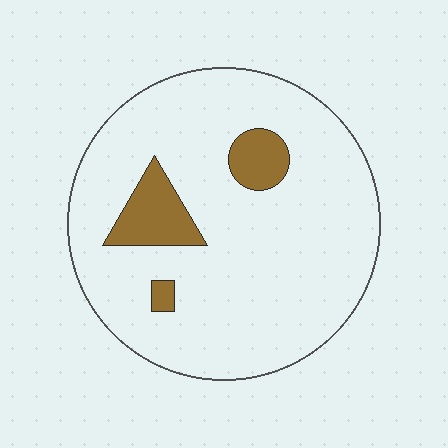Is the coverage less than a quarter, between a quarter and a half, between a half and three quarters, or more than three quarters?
Less than a quarter.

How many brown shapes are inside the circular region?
3.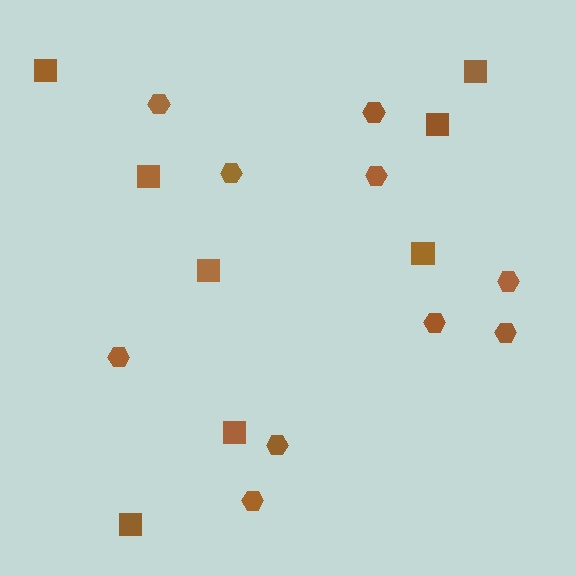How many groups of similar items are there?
There are 2 groups: one group of hexagons (10) and one group of squares (8).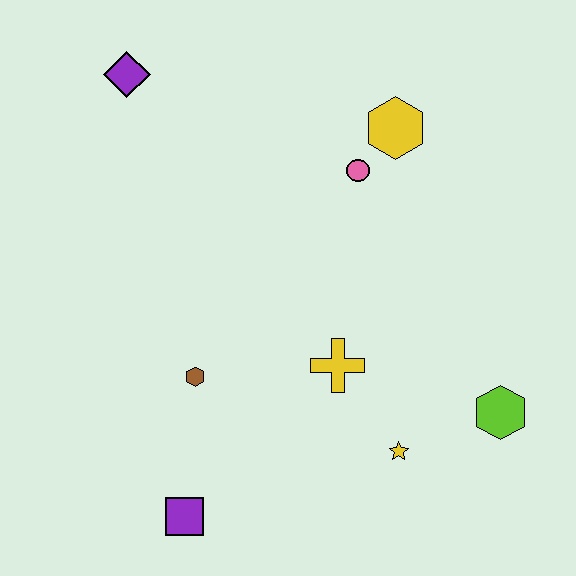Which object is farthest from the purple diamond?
The lime hexagon is farthest from the purple diamond.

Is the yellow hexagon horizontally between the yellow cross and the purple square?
No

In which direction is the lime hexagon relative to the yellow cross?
The lime hexagon is to the right of the yellow cross.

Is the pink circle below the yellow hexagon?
Yes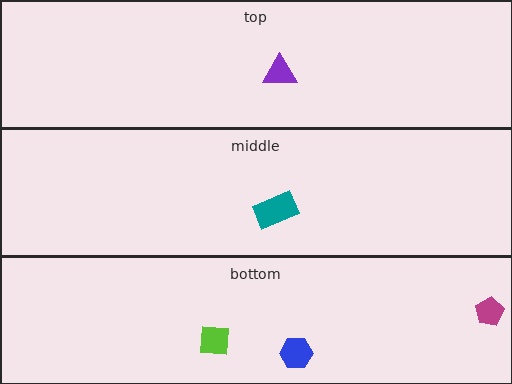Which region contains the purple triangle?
The top region.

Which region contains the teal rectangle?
The middle region.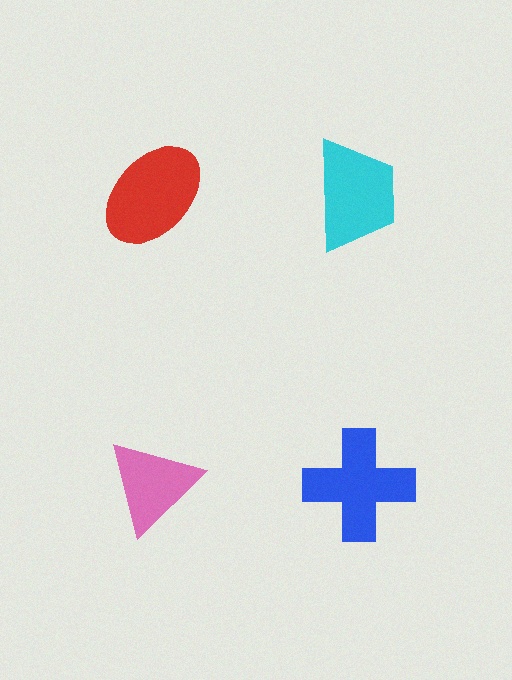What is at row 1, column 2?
A cyan trapezoid.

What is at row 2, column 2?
A blue cross.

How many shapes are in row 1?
2 shapes.